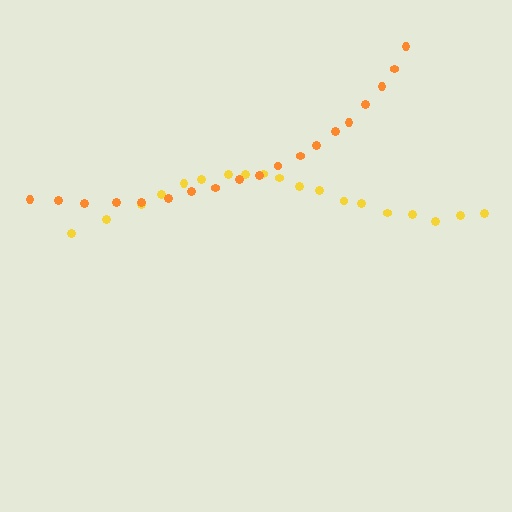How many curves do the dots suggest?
There are 2 distinct paths.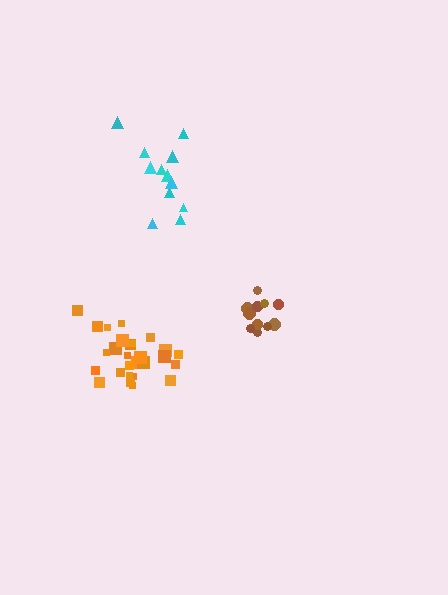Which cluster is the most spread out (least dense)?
Cyan.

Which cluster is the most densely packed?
Orange.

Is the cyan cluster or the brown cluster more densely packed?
Brown.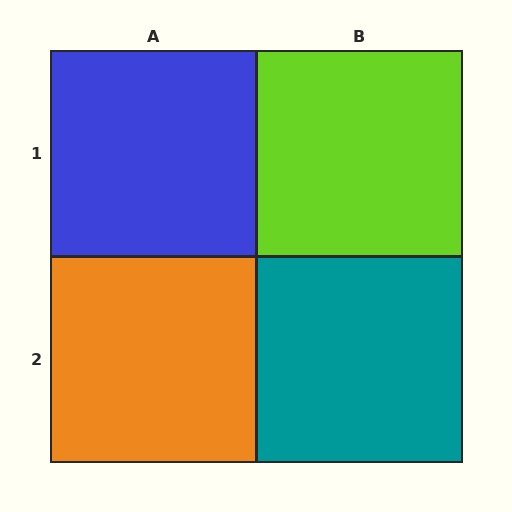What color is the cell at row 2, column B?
Teal.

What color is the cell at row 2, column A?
Orange.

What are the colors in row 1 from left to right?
Blue, lime.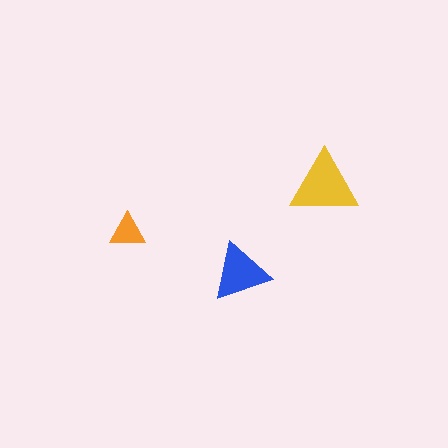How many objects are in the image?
There are 3 objects in the image.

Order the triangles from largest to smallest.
the yellow one, the blue one, the orange one.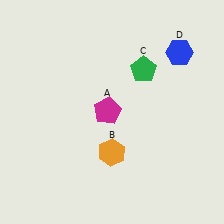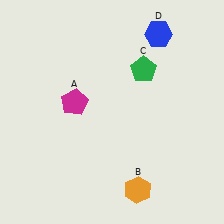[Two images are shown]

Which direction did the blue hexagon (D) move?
The blue hexagon (D) moved left.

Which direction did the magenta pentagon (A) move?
The magenta pentagon (A) moved left.